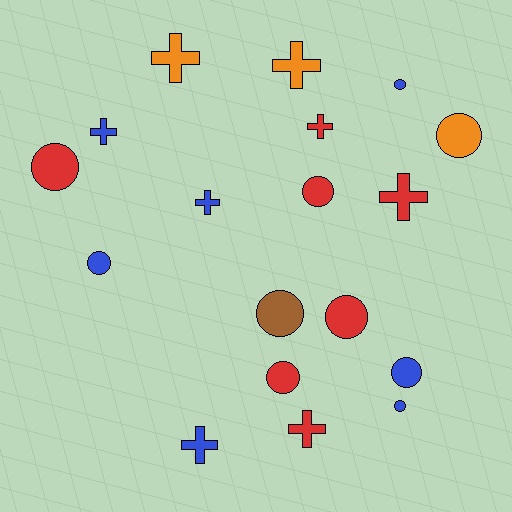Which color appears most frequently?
Blue, with 7 objects.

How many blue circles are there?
There are 4 blue circles.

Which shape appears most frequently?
Circle, with 10 objects.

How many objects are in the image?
There are 18 objects.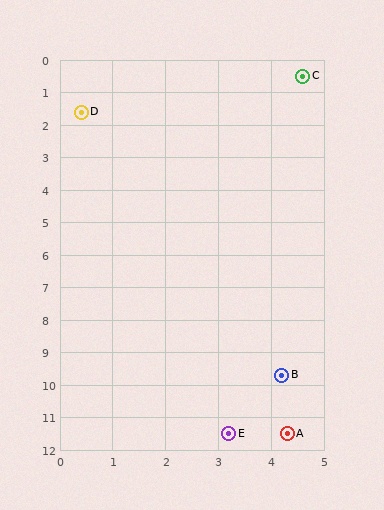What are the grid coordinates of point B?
Point B is at approximately (4.2, 9.7).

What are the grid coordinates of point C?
Point C is at approximately (4.6, 0.5).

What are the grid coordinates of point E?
Point E is at approximately (3.2, 11.5).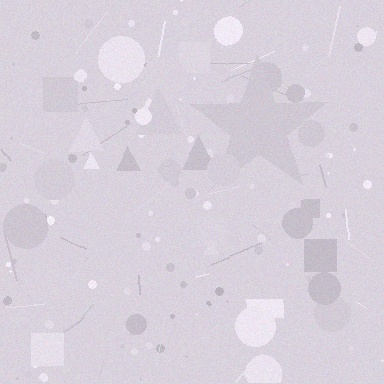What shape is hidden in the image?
A star is hidden in the image.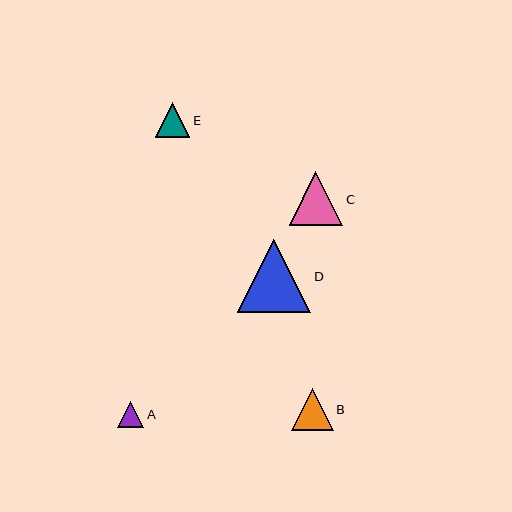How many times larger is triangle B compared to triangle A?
Triangle B is approximately 1.6 times the size of triangle A.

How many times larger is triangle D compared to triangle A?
Triangle D is approximately 2.8 times the size of triangle A.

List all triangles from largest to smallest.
From largest to smallest: D, C, B, E, A.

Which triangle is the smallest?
Triangle A is the smallest with a size of approximately 26 pixels.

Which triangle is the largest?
Triangle D is the largest with a size of approximately 73 pixels.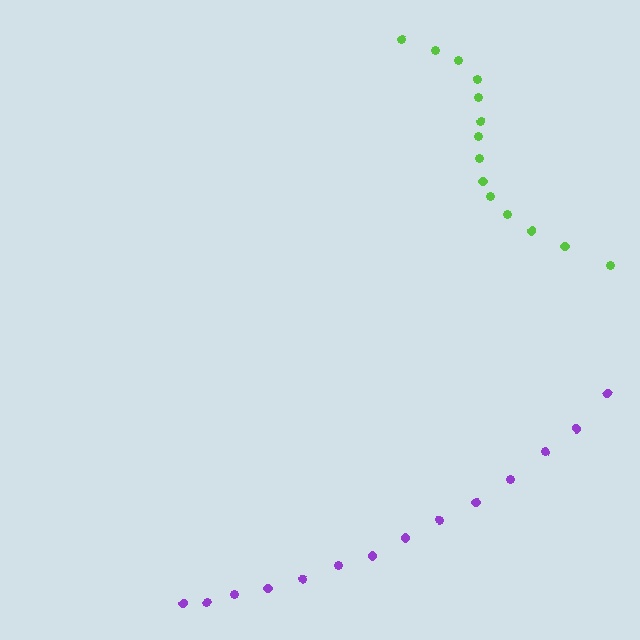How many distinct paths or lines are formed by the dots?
There are 2 distinct paths.